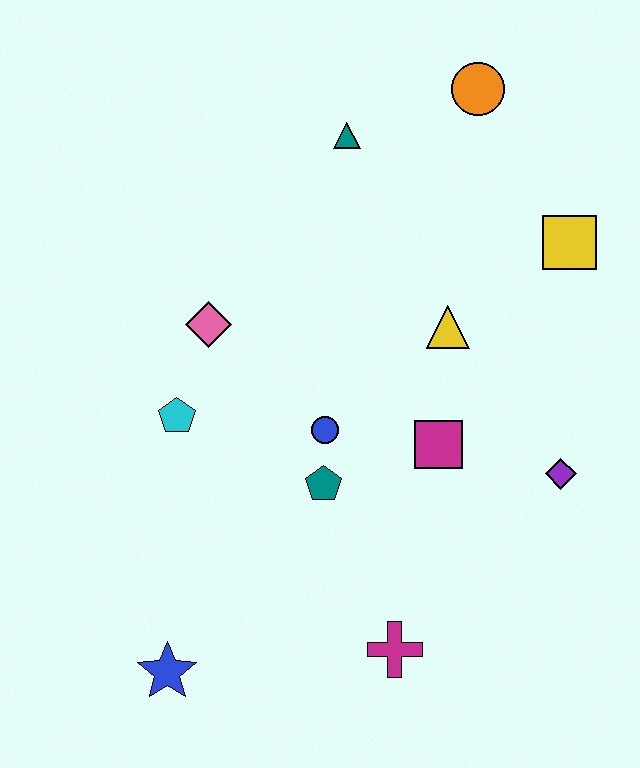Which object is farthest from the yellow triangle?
The blue star is farthest from the yellow triangle.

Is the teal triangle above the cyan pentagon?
Yes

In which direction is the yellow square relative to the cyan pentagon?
The yellow square is to the right of the cyan pentagon.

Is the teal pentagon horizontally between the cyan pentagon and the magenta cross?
Yes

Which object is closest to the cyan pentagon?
The pink diamond is closest to the cyan pentagon.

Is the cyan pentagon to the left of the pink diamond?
Yes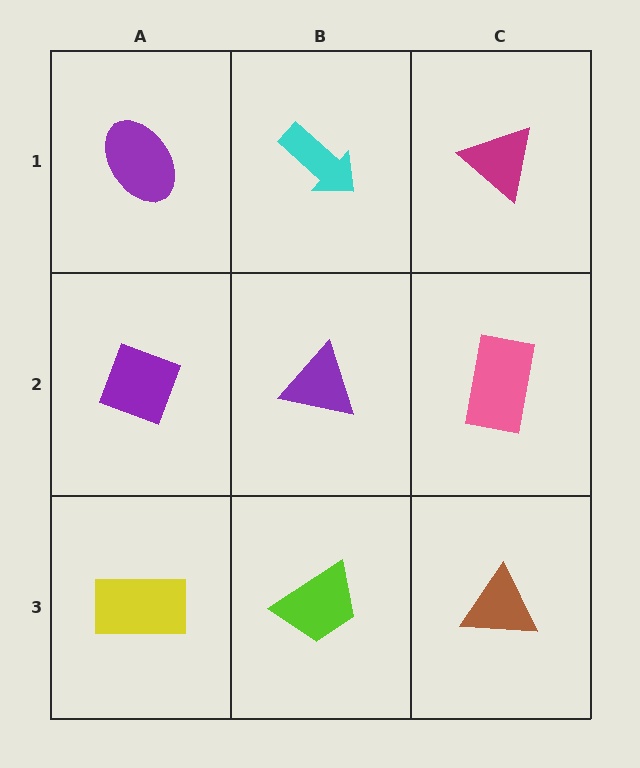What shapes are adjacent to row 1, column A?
A purple diamond (row 2, column A), a cyan arrow (row 1, column B).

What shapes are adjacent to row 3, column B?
A purple triangle (row 2, column B), a yellow rectangle (row 3, column A), a brown triangle (row 3, column C).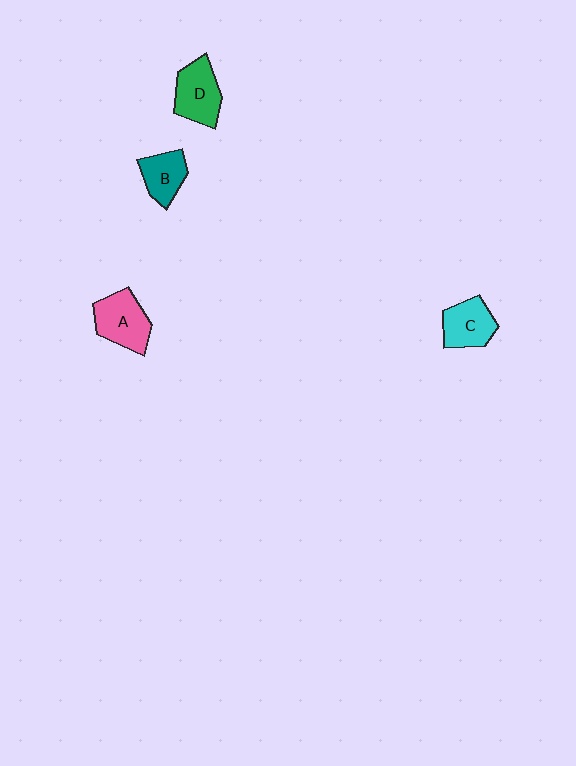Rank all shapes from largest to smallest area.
From largest to smallest: A (pink), D (green), C (cyan), B (teal).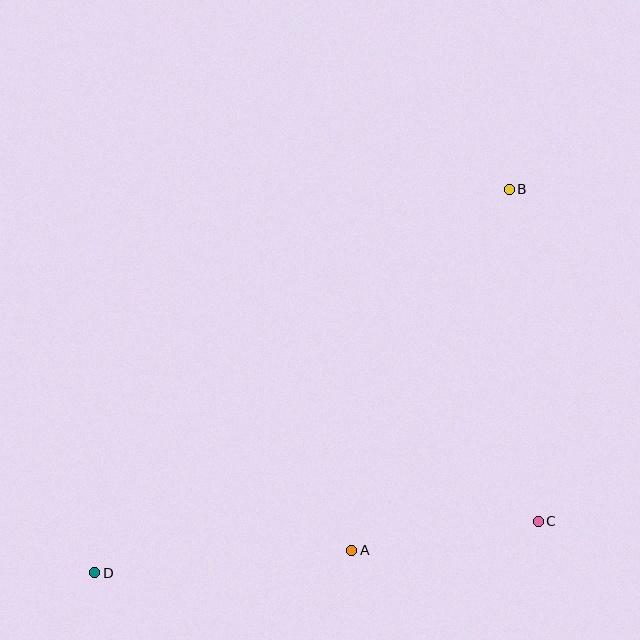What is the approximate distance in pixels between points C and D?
The distance between C and D is approximately 447 pixels.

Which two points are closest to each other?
Points A and C are closest to each other.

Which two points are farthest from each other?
Points B and D are farthest from each other.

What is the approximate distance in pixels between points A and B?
The distance between A and B is approximately 394 pixels.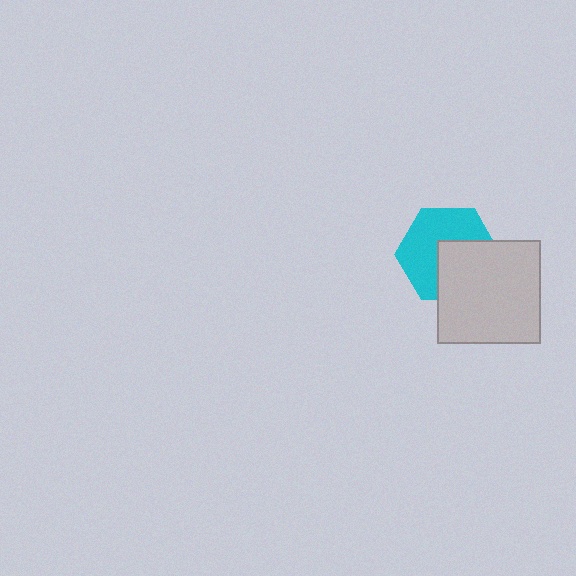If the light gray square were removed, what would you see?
You would see the complete cyan hexagon.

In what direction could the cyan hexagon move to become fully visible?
The cyan hexagon could move toward the upper-left. That would shift it out from behind the light gray square entirely.